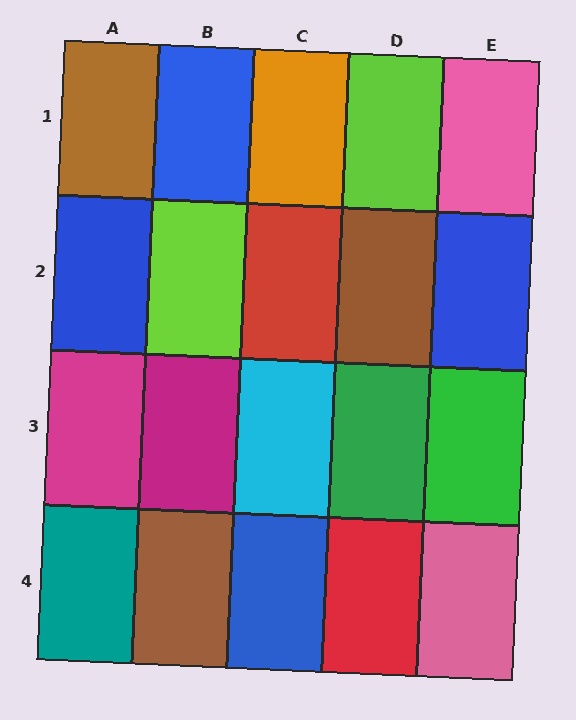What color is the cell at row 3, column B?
Magenta.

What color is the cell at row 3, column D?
Green.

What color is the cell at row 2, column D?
Brown.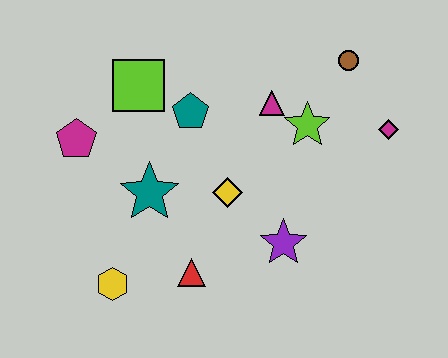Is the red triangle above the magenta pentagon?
No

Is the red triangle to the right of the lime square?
Yes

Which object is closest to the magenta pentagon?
The lime square is closest to the magenta pentagon.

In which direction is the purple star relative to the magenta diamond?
The purple star is below the magenta diamond.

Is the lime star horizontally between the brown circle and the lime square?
Yes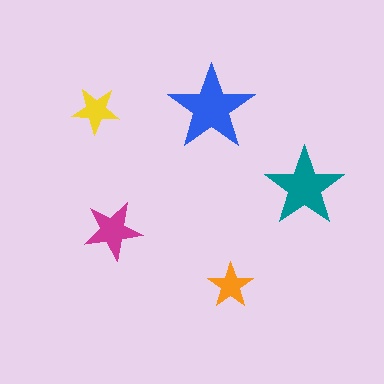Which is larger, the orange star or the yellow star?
The yellow one.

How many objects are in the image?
There are 5 objects in the image.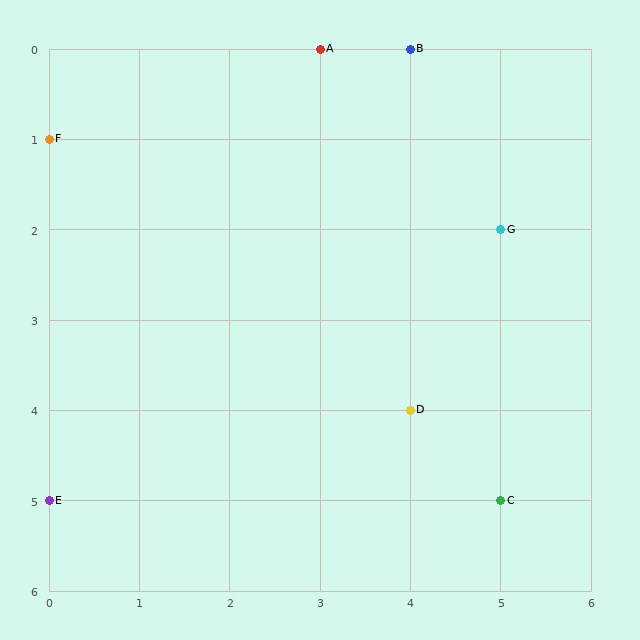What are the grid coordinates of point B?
Point B is at grid coordinates (4, 0).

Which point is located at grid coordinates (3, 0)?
Point A is at (3, 0).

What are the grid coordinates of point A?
Point A is at grid coordinates (3, 0).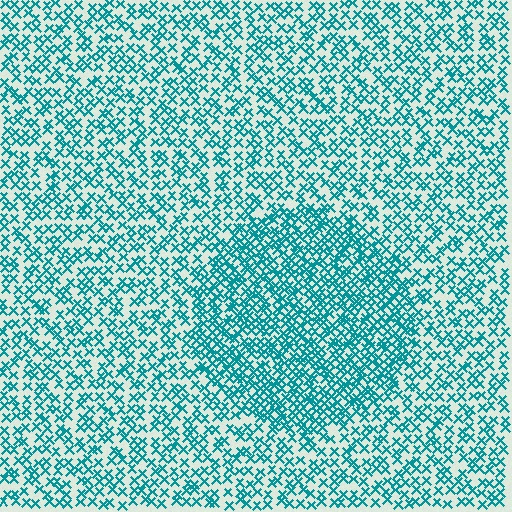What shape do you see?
I see a circle.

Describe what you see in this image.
The image contains small teal elements arranged at two different densities. A circle-shaped region is visible where the elements are more densely packed than the surrounding area.